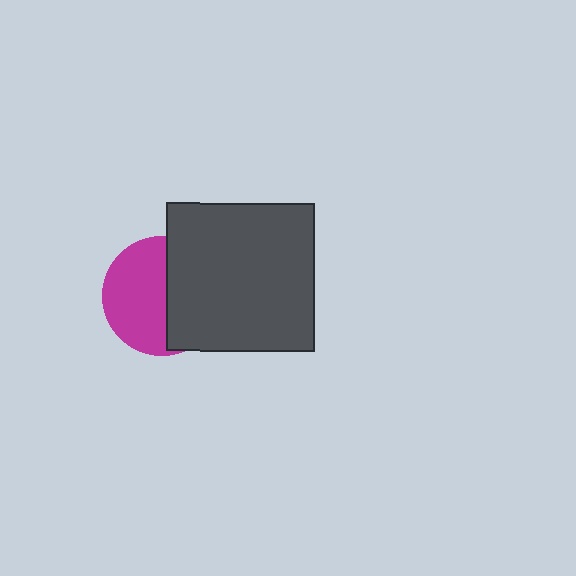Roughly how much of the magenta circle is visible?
About half of it is visible (roughly 54%).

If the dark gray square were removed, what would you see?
You would see the complete magenta circle.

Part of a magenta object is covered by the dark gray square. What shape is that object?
It is a circle.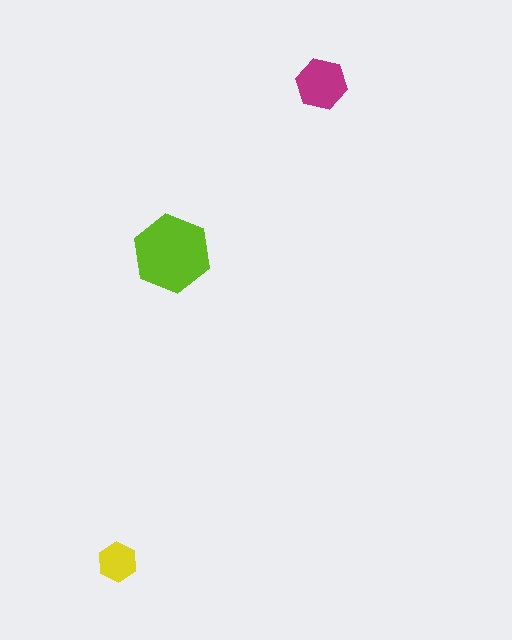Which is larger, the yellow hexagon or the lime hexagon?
The lime one.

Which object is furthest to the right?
The magenta hexagon is rightmost.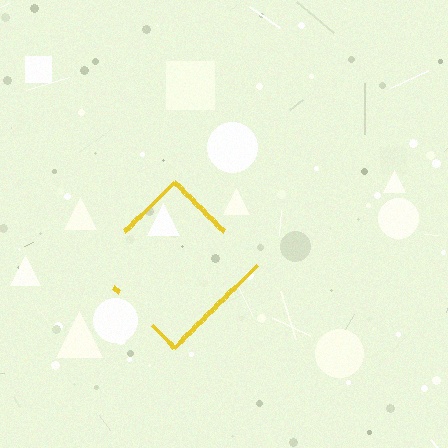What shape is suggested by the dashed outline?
The dashed outline suggests a diamond.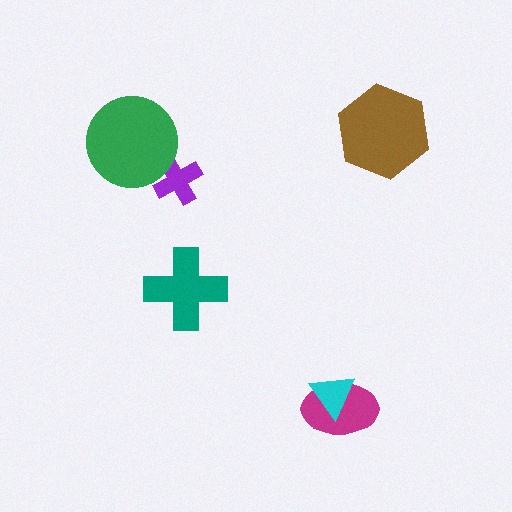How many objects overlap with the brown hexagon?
0 objects overlap with the brown hexagon.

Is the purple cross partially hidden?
Yes, it is partially covered by another shape.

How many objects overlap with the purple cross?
1 object overlaps with the purple cross.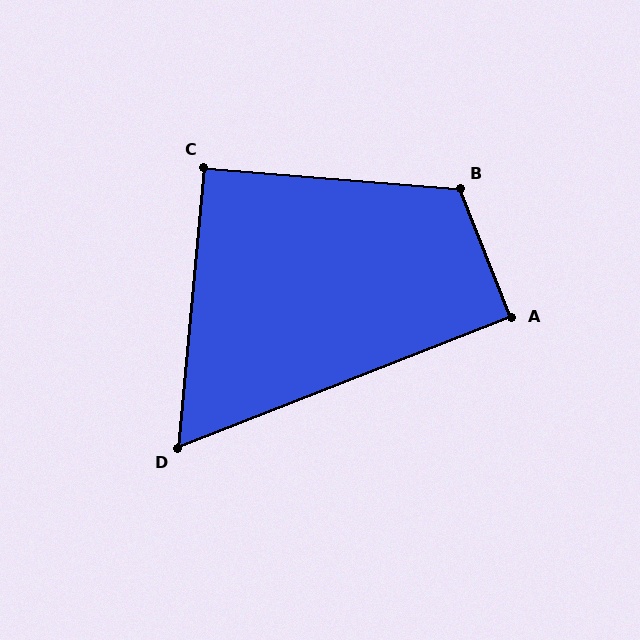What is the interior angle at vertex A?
Approximately 90 degrees (approximately right).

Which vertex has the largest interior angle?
B, at approximately 117 degrees.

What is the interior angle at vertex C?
Approximately 90 degrees (approximately right).